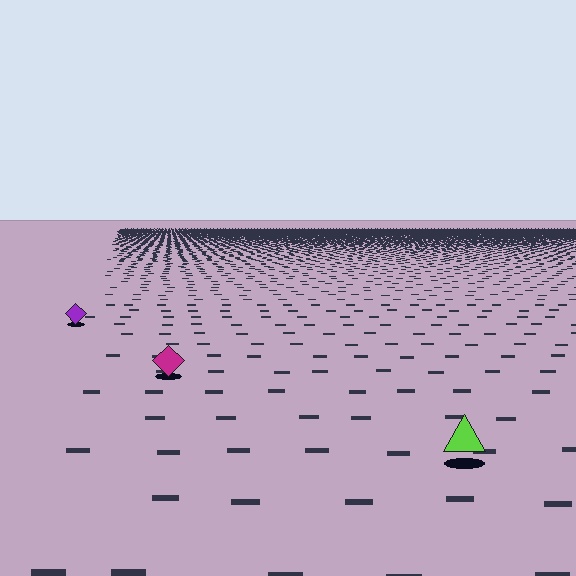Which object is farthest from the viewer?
The purple diamond is farthest from the viewer. It appears smaller and the ground texture around it is denser.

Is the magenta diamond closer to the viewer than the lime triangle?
No. The lime triangle is closer — you can tell from the texture gradient: the ground texture is coarser near it.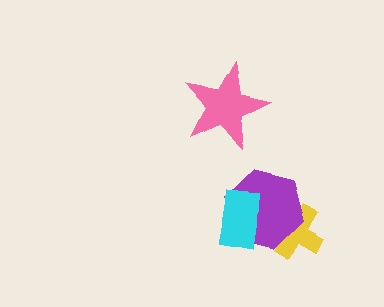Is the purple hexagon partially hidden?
Yes, it is partially covered by another shape.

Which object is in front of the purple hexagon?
The cyan rectangle is in front of the purple hexagon.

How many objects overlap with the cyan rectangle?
1 object overlaps with the cyan rectangle.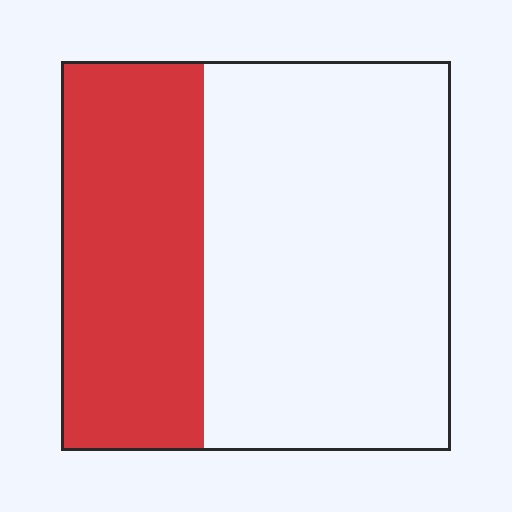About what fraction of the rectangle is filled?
About three eighths (3/8).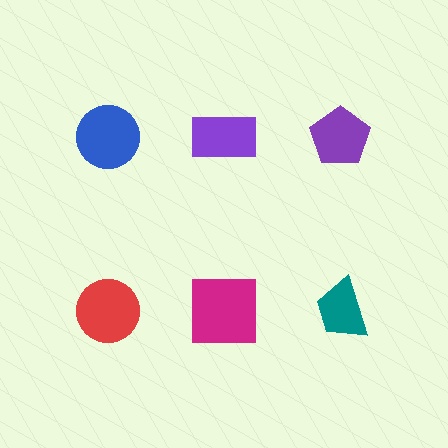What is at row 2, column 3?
A teal trapezoid.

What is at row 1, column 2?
A purple rectangle.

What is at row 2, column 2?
A magenta square.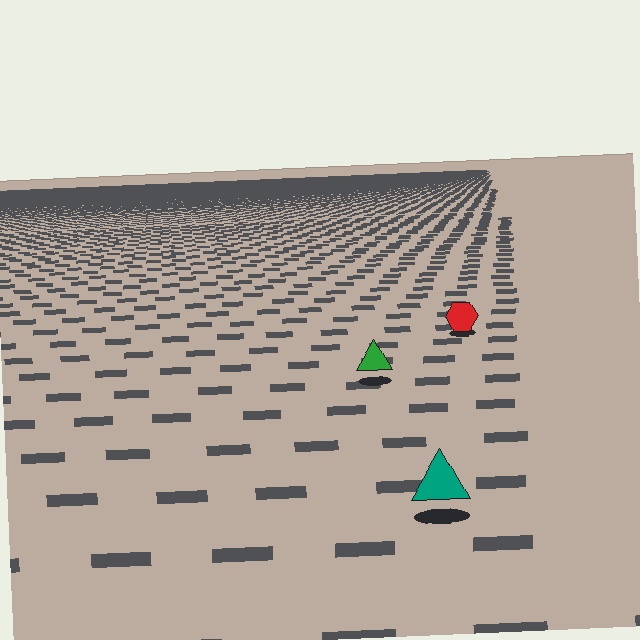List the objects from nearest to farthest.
From nearest to farthest: the teal triangle, the green triangle, the red hexagon.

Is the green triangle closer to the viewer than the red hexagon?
Yes. The green triangle is closer — you can tell from the texture gradient: the ground texture is coarser near it.